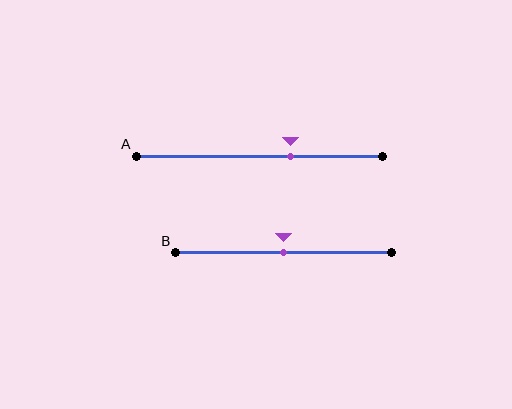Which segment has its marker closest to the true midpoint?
Segment B has its marker closest to the true midpoint.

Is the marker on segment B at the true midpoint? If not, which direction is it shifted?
Yes, the marker on segment B is at the true midpoint.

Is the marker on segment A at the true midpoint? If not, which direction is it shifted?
No, the marker on segment A is shifted to the right by about 13% of the segment length.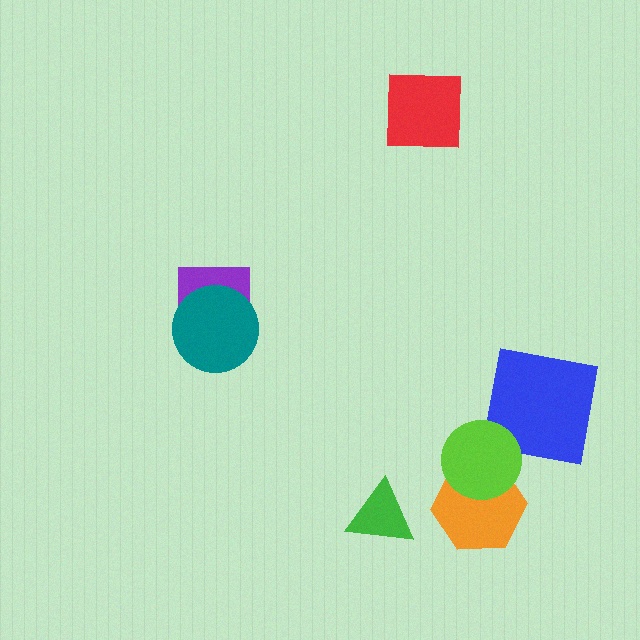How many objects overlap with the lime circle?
2 objects overlap with the lime circle.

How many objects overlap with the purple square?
1 object overlaps with the purple square.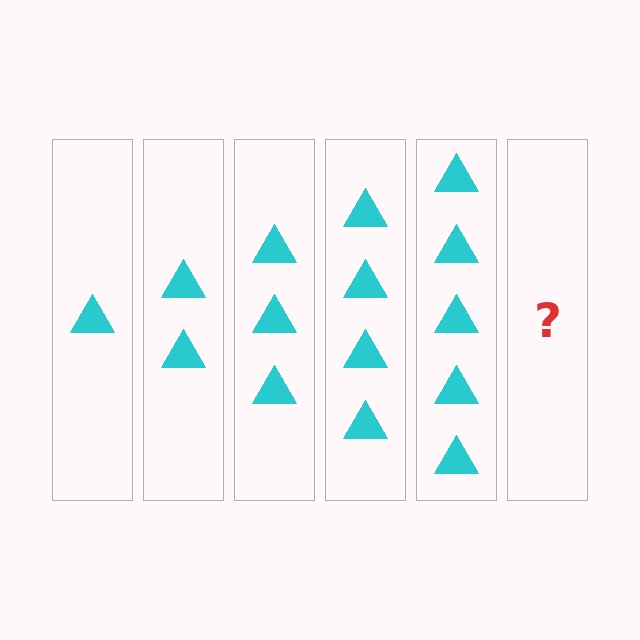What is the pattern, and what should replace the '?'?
The pattern is that each step adds one more triangle. The '?' should be 6 triangles.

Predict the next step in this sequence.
The next step is 6 triangles.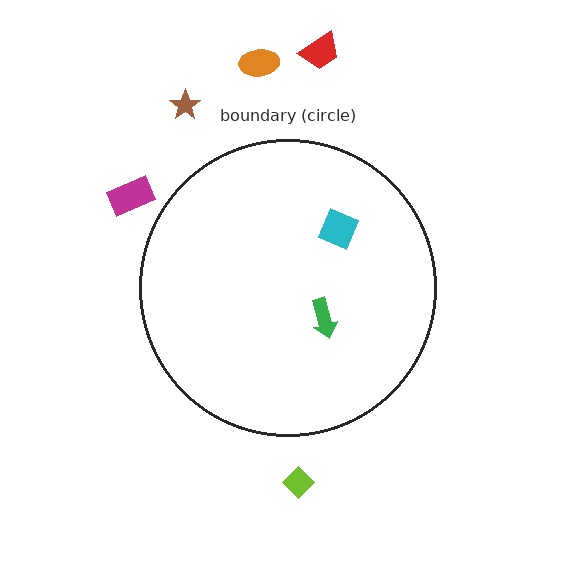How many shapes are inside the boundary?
2 inside, 5 outside.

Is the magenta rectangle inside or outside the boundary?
Outside.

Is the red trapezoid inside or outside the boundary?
Outside.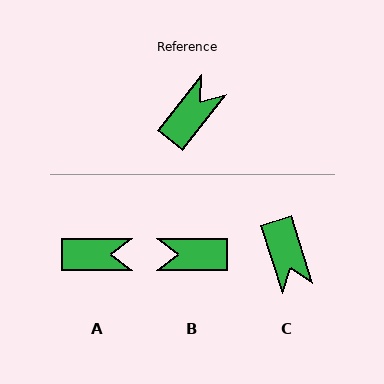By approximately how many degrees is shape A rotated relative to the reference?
Approximately 52 degrees clockwise.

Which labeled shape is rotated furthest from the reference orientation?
B, about 128 degrees away.